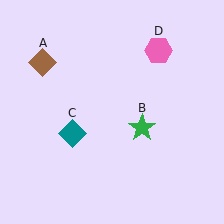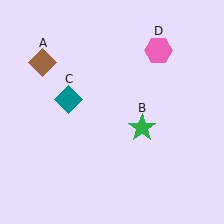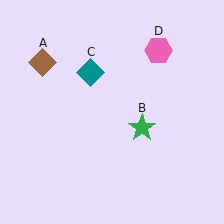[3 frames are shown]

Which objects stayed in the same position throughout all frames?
Brown diamond (object A) and green star (object B) and pink hexagon (object D) remained stationary.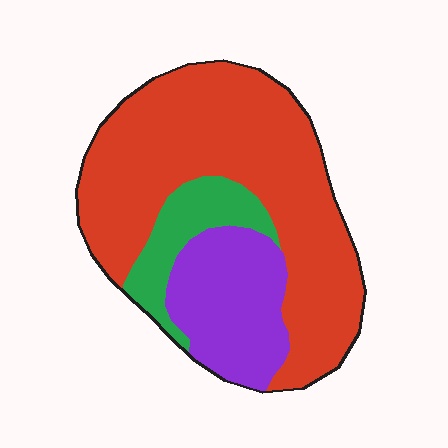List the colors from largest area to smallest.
From largest to smallest: red, purple, green.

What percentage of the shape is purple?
Purple takes up about one quarter (1/4) of the shape.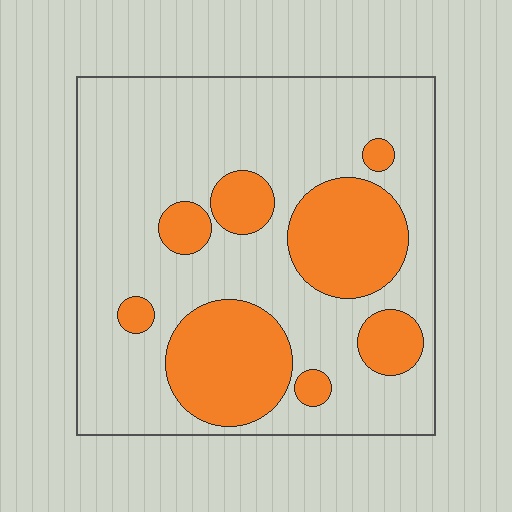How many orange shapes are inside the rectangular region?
8.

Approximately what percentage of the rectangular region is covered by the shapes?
Approximately 30%.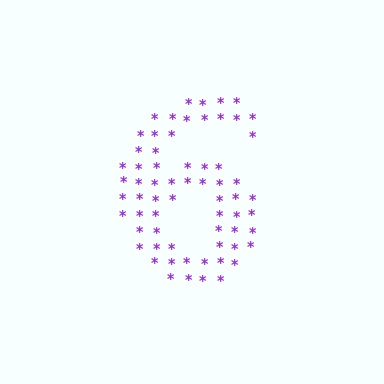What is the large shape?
The large shape is the digit 6.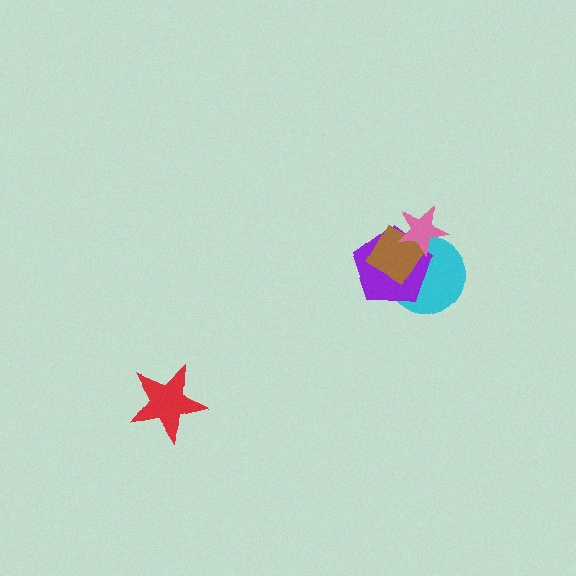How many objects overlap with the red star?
0 objects overlap with the red star.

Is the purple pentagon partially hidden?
Yes, it is partially covered by another shape.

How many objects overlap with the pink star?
3 objects overlap with the pink star.